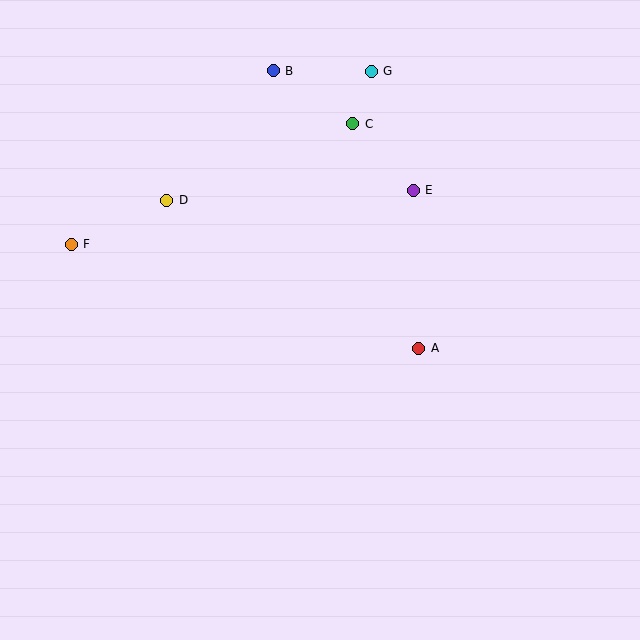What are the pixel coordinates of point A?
Point A is at (419, 348).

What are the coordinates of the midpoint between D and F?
The midpoint between D and F is at (119, 222).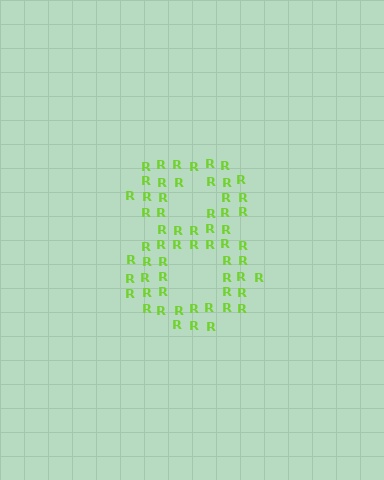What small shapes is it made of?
It is made of small letter R's.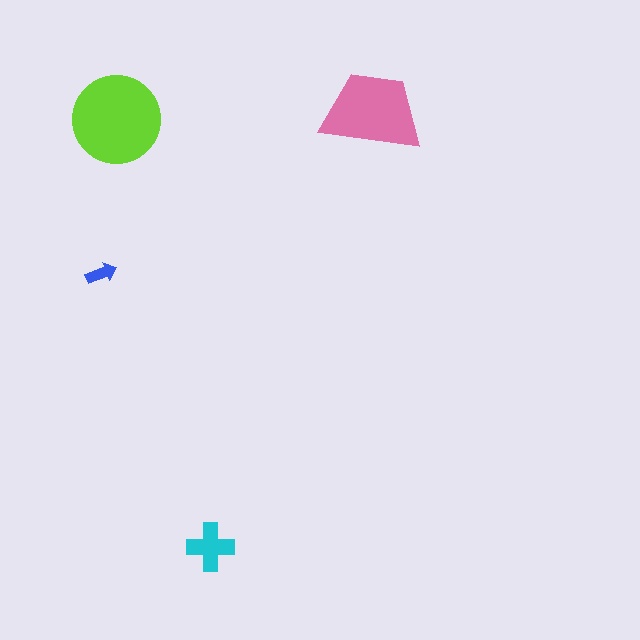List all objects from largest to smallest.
The lime circle, the pink trapezoid, the cyan cross, the blue arrow.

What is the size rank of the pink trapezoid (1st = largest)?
2nd.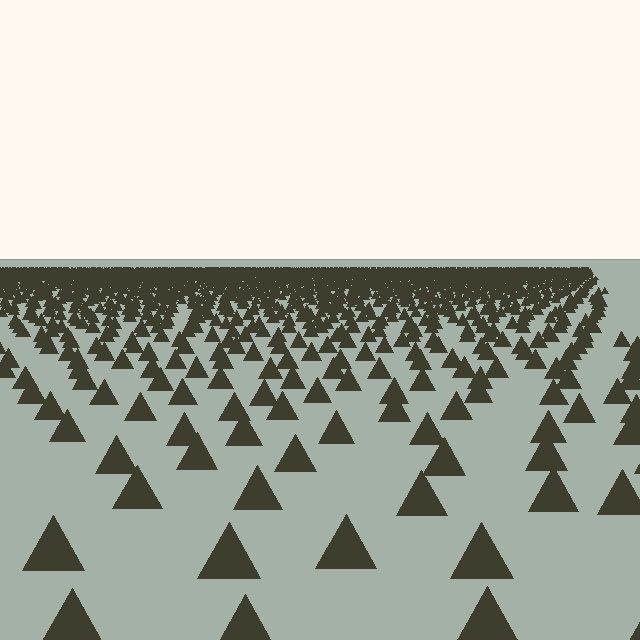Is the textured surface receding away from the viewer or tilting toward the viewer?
The surface is receding away from the viewer. Texture elements get smaller and denser toward the top.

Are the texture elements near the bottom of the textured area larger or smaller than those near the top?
Larger. Near the bottom, elements are closer to the viewer and appear at a bigger on-screen size.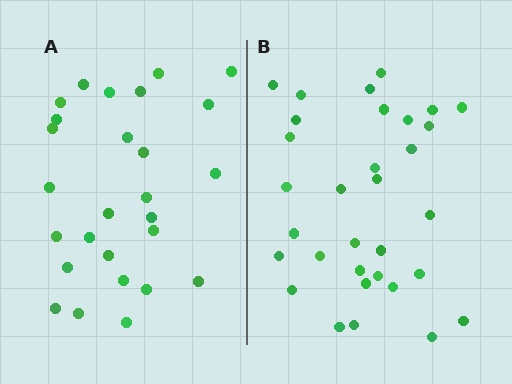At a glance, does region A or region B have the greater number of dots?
Region B (the right region) has more dots.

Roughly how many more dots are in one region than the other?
Region B has about 5 more dots than region A.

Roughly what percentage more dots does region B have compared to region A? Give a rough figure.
About 20% more.